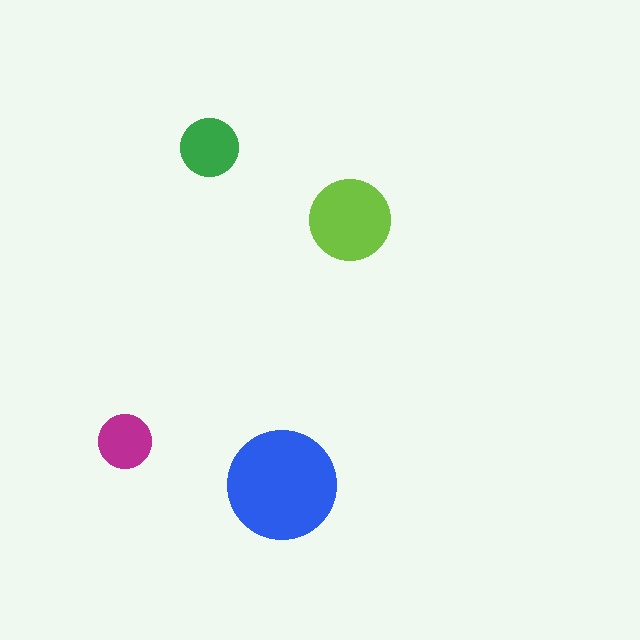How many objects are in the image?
There are 4 objects in the image.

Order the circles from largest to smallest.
the blue one, the lime one, the green one, the magenta one.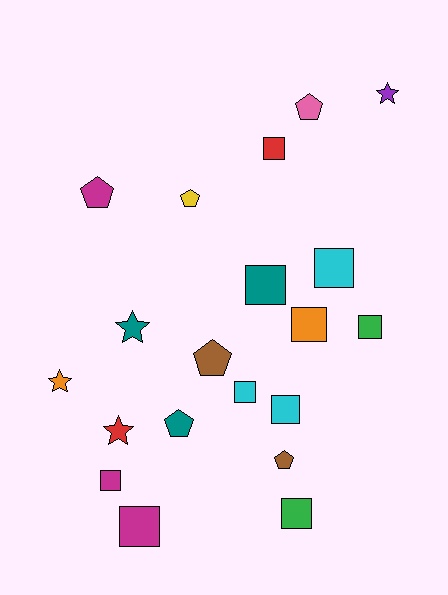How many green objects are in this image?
There are 2 green objects.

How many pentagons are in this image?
There are 6 pentagons.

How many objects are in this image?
There are 20 objects.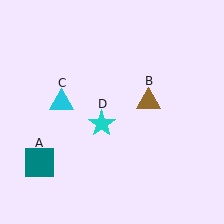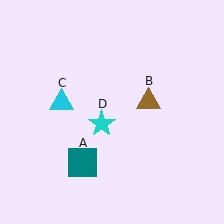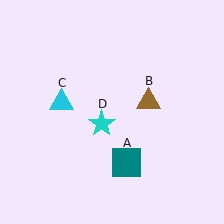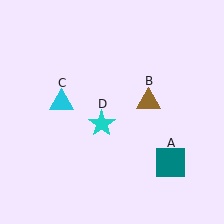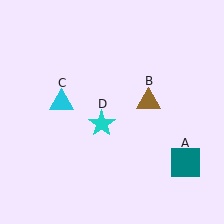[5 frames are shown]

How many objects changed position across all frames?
1 object changed position: teal square (object A).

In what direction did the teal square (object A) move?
The teal square (object A) moved right.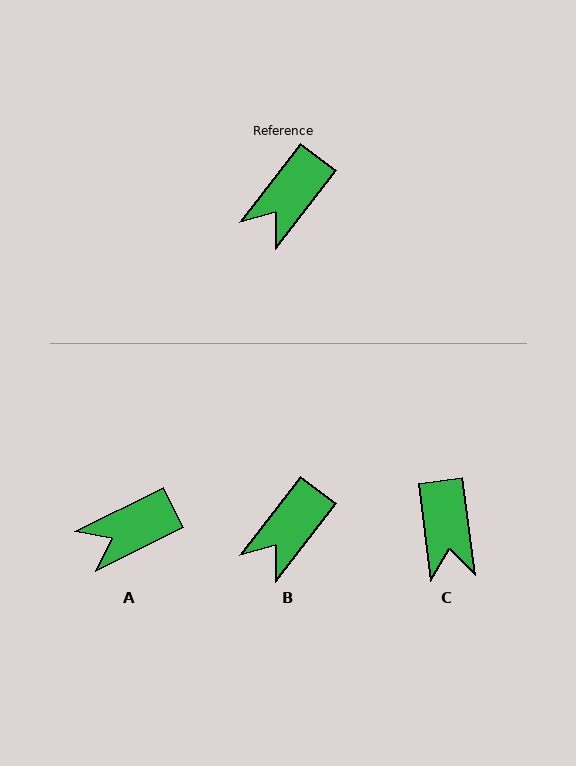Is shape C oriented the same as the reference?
No, it is off by about 45 degrees.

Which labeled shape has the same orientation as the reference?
B.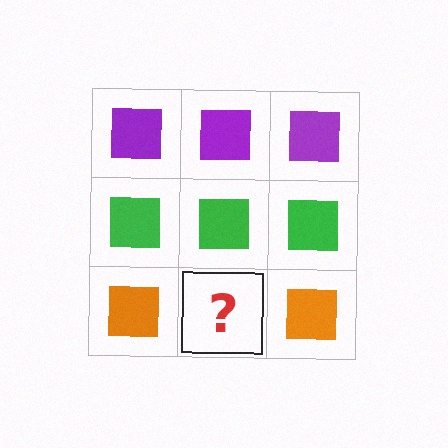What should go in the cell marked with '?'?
The missing cell should contain an orange square.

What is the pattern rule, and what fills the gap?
The rule is that each row has a consistent color. The gap should be filled with an orange square.